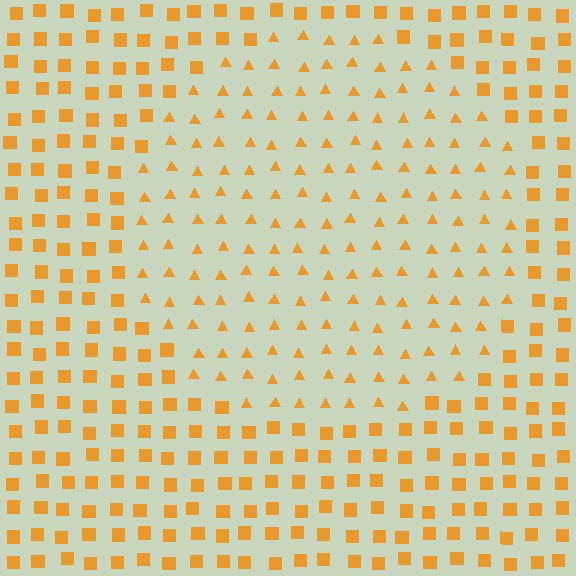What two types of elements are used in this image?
The image uses triangles inside the circle region and squares outside it.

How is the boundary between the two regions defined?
The boundary is defined by a change in element shape: triangles inside vs. squares outside. All elements share the same color and spacing.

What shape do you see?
I see a circle.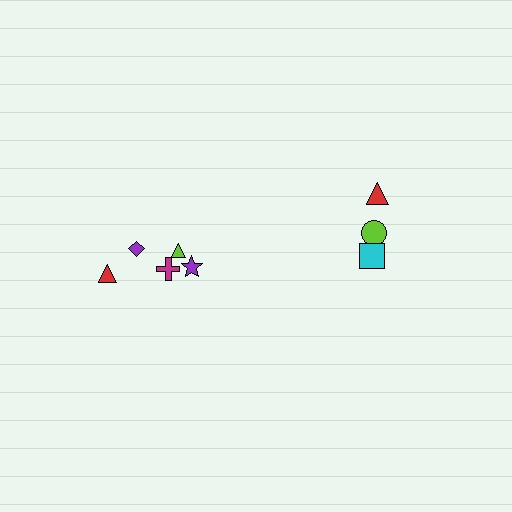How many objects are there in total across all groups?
There are 8 objects.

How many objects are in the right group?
There are 3 objects.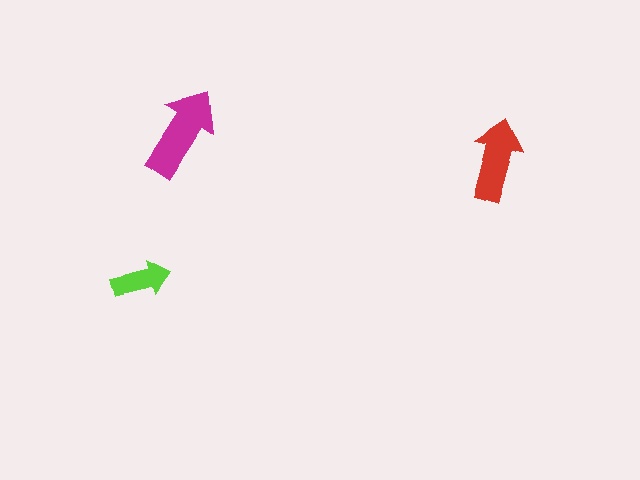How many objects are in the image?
There are 3 objects in the image.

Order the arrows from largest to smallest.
the magenta one, the red one, the lime one.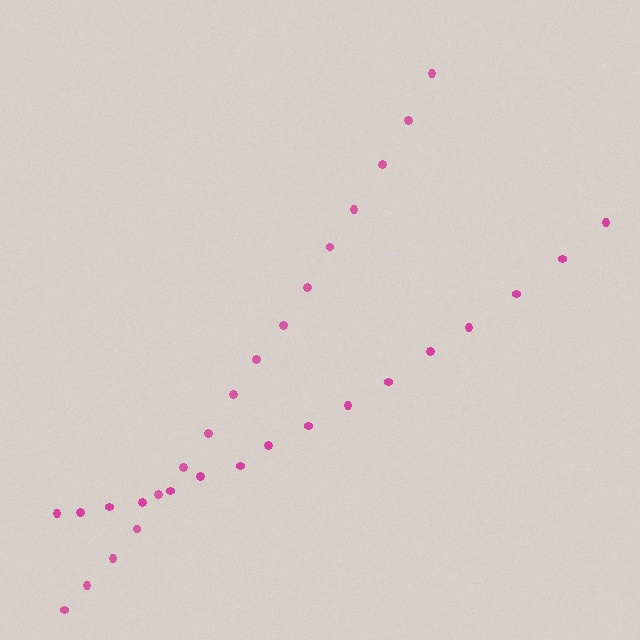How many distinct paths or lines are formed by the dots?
There are 2 distinct paths.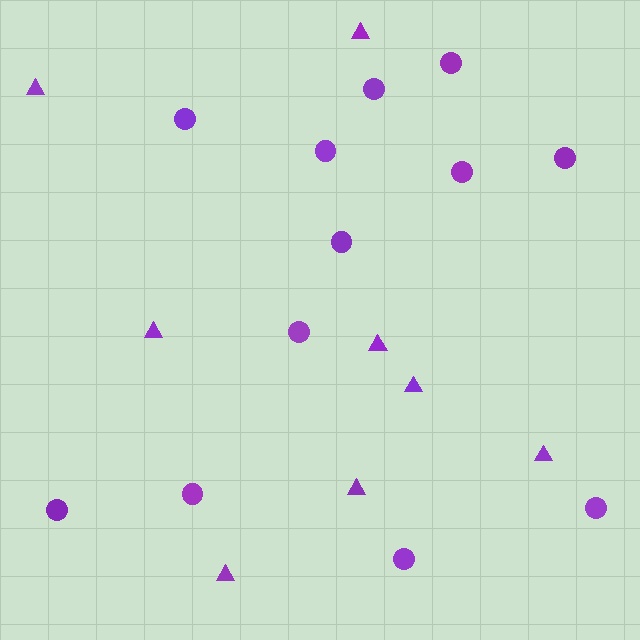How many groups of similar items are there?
There are 2 groups: one group of circles (12) and one group of triangles (8).